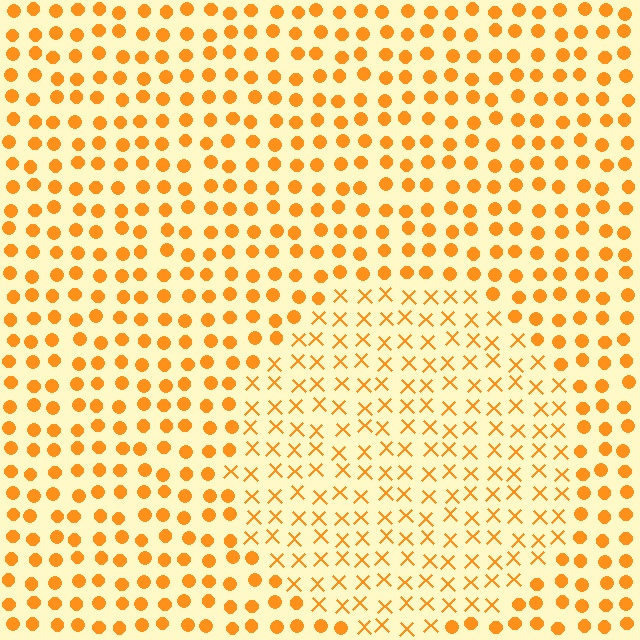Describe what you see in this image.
The image is filled with small orange elements arranged in a uniform grid. A circle-shaped region contains X marks, while the surrounding area contains circles. The boundary is defined purely by the change in element shape.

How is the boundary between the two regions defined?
The boundary is defined by a change in element shape: X marks inside vs. circles outside. All elements share the same color and spacing.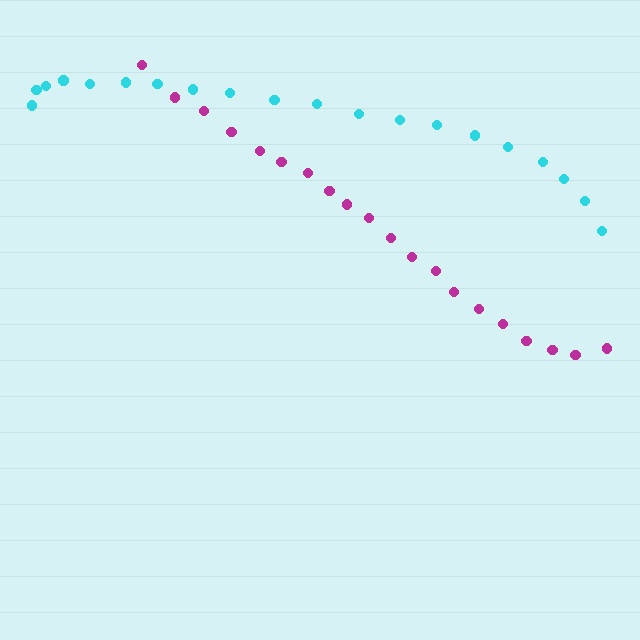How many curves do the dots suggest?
There are 2 distinct paths.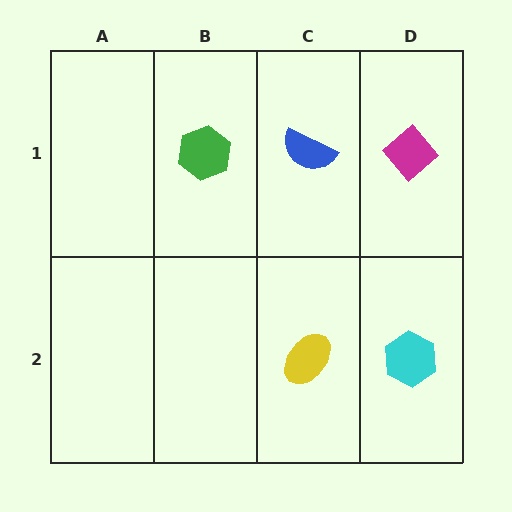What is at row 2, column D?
A cyan hexagon.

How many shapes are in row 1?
3 shapes.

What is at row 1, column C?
A blue semicircle.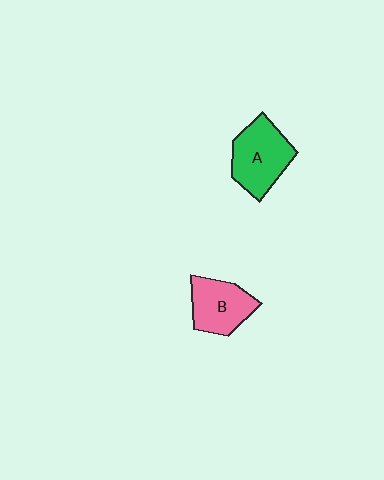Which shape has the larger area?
Shape A (green).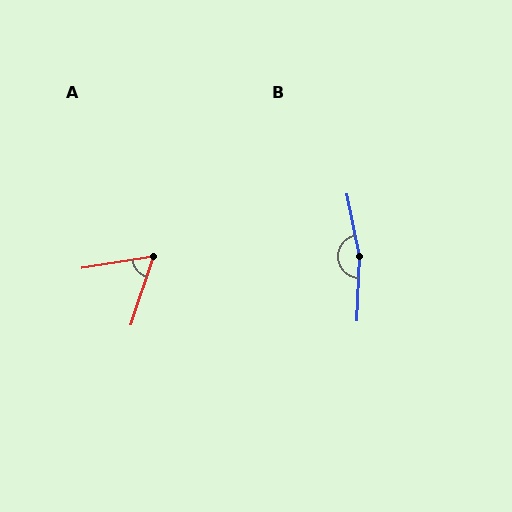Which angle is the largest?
B, at approximately 167 degrees.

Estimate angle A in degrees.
Approximately 63 degrees.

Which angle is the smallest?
A, at approximately 63 degrees.